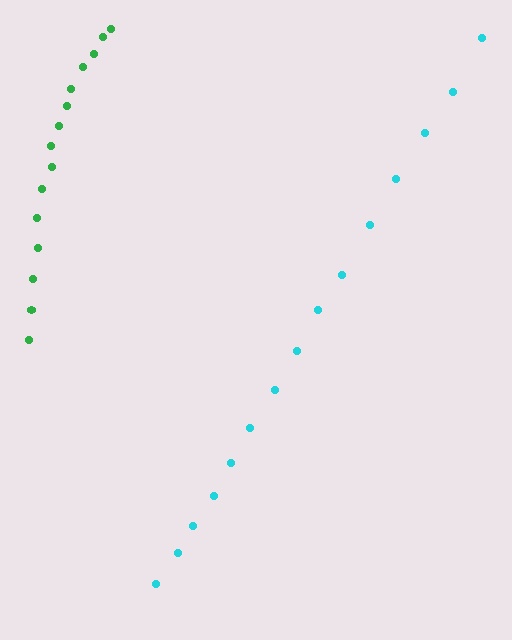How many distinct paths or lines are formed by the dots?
There are 2 distinct paths.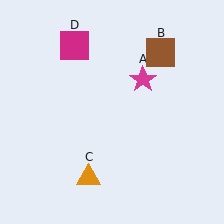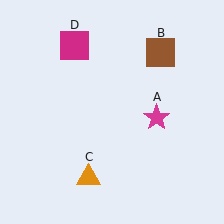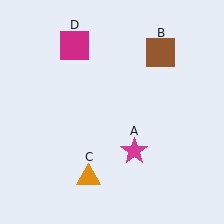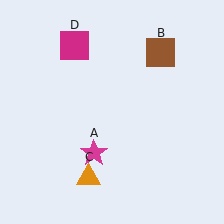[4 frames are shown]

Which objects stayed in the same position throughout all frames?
Brown square (object B) and orange triangle (object C) and magenta square (object D) remained stationary.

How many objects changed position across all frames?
1 object changed position: magenta star (object A).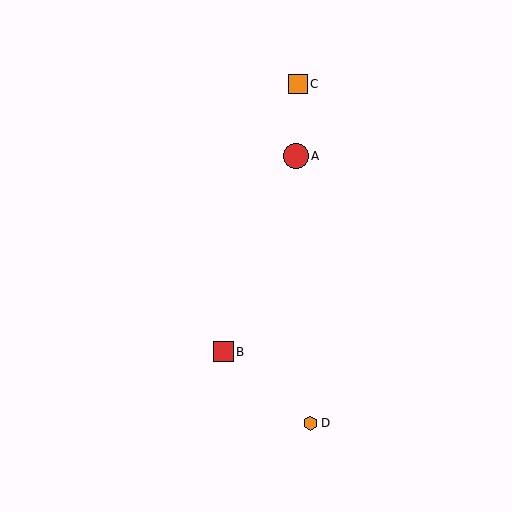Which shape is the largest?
The red circle (labeled A) is the largest.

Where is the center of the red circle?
The center of the red circle is at (296, 156).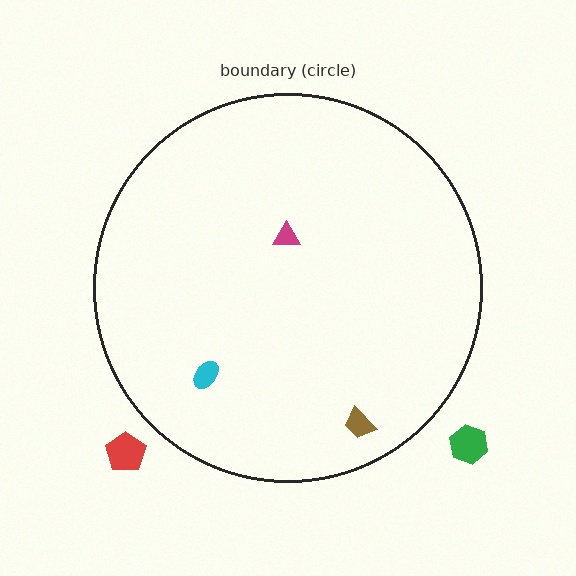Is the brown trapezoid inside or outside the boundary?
Inside.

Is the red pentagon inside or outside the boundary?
Outside.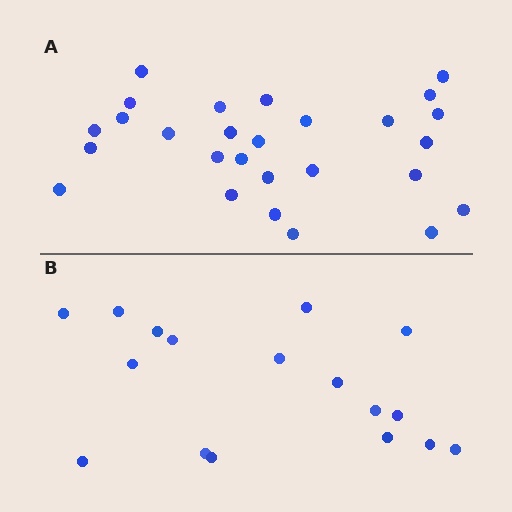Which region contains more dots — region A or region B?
Region A (the top region) has more dots.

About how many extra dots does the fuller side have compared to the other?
Region A has roughly 10 or so more dots than region B.